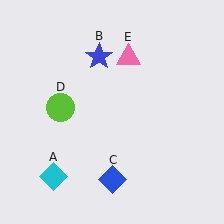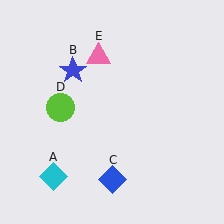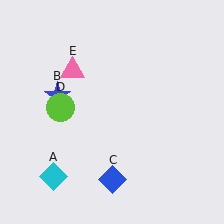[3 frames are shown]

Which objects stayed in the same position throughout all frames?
Cyan diamond (object A) and blue diamond (object C) and lime circle (object D) remained stationary.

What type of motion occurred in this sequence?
The blue star (object B), pink triangle (object E) rotated counterclockwise around the center of the scene.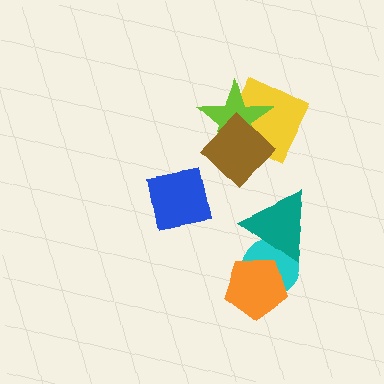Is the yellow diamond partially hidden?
Yes, it is partially covered by another shape.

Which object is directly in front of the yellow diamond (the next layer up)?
The lime star is directly in front of the yellow diamond.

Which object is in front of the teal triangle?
The orange pentagon is in front of the teal triangle.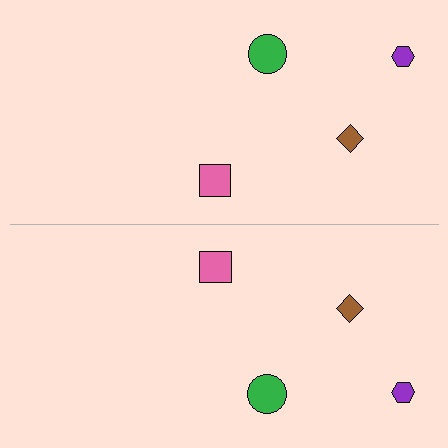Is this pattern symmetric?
Yes, this pattern has bilateral (reflection) symmetry.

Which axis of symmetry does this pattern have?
The pattern has a horizontal axis of symmetry running through the center of the image.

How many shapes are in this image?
There are 8 shapes in this image.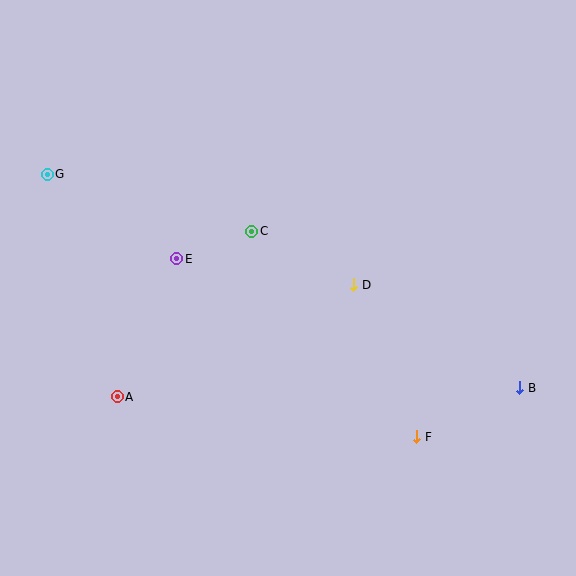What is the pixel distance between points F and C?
The distance between F and C is 264 pixels.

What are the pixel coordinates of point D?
Point D is at (354, 285).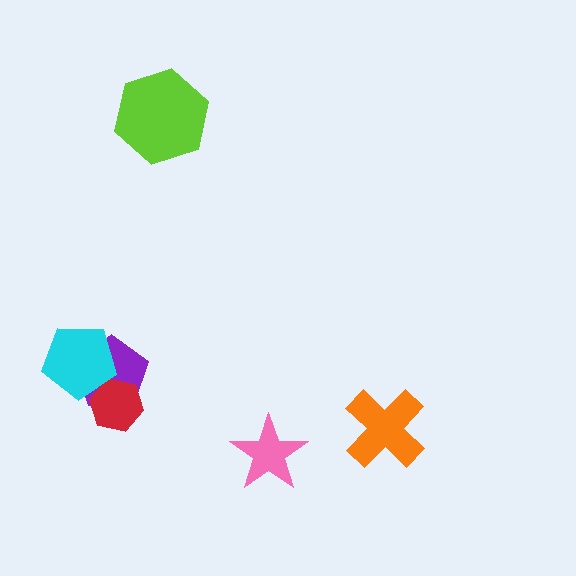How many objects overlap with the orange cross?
0 objects overlap with the orange cross.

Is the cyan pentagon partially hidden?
No, no other shape covers it.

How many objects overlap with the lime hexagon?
0 objects overlap with the lime hexagon.